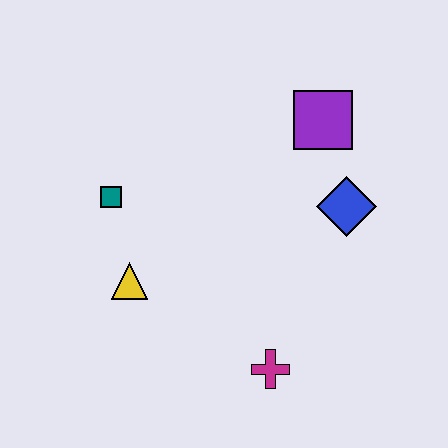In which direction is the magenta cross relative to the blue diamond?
The magenta cross is below the blue diamond.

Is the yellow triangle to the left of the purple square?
Yes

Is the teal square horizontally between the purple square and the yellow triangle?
No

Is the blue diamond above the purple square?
No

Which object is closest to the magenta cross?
The yellow triangle is closest to the magenta cross.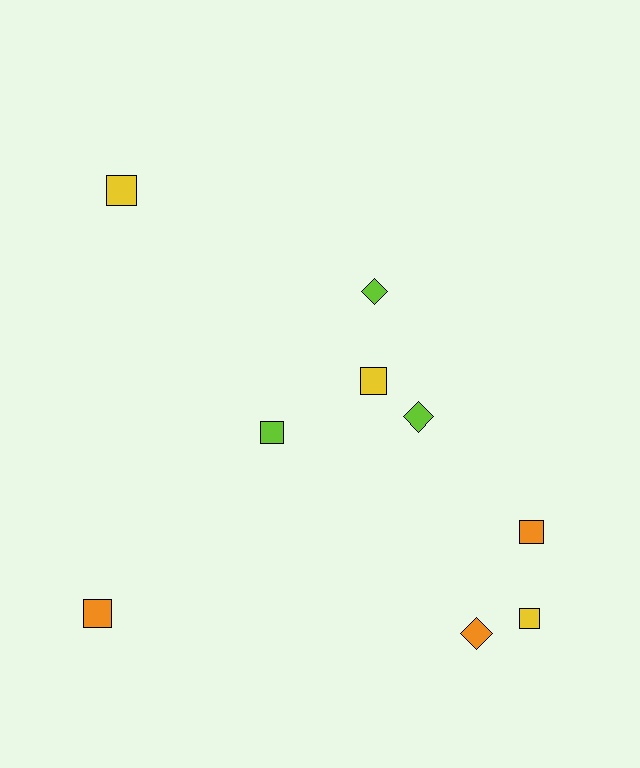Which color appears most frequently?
Lime, with 3 objects.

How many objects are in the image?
There are 9 objects.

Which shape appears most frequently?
Square, with 6 objects.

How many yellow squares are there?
There are 3 yellow squares.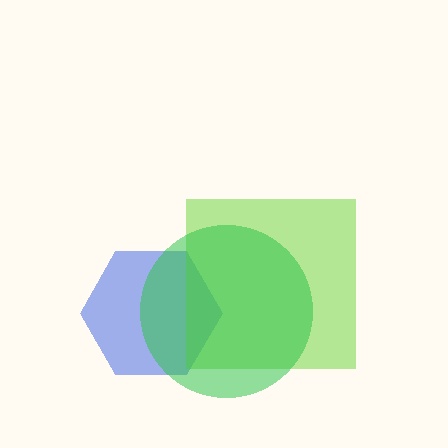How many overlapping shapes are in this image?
There are 3 overlapping shapes in the image.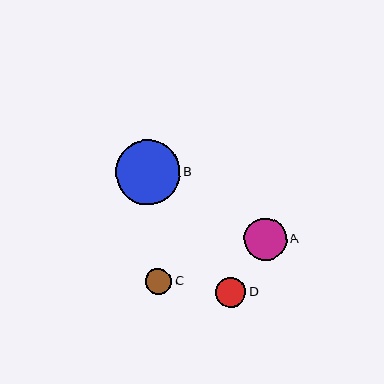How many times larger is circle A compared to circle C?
Circle A is approximately 1.6 times the size of circle C.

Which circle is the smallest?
Circle C is the smallest with a size of approximately 26 pixels.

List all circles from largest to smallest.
From largest to smallest: B, A, D, C.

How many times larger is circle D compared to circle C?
Circle D is approximately 1.1 times the size of circle C.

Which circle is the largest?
Circle B is the largest with a size of approximately 65 pixels.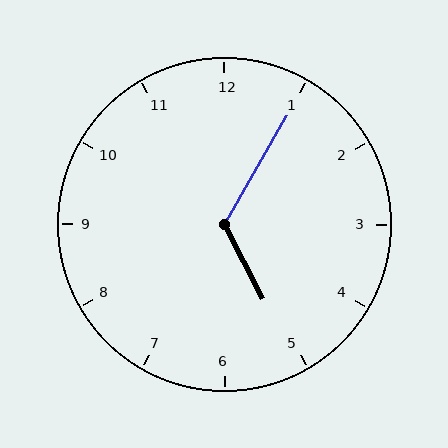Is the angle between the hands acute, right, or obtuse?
It is obtuse.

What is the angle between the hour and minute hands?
Approximately 122 degrees.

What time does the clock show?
5:05.